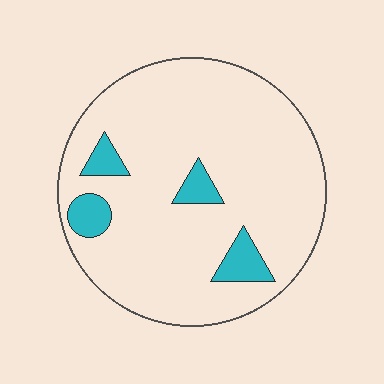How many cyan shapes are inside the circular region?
4.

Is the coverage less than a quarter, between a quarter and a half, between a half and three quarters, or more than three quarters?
Less than a quarter.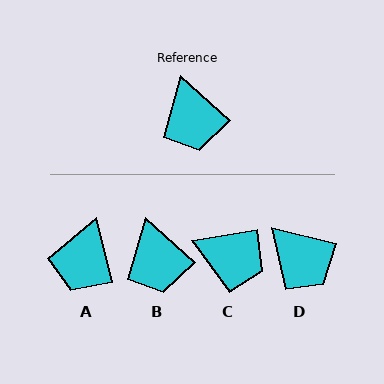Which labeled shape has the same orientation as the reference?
B.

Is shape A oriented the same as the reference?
No, it is off by about 34 degrees.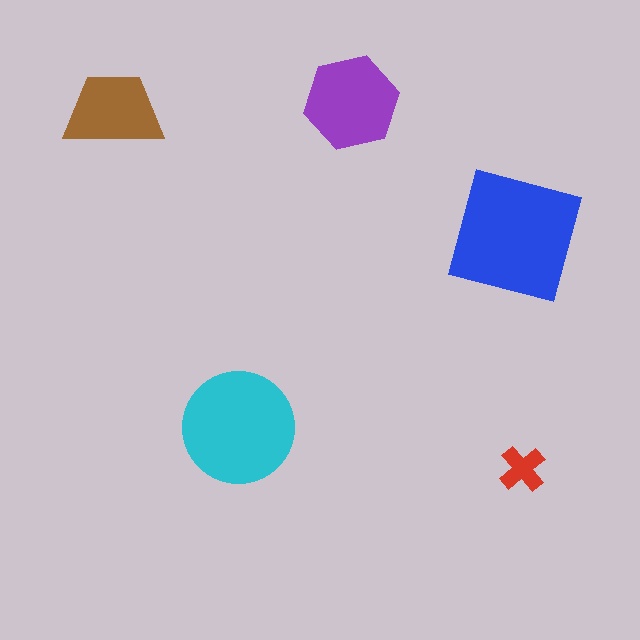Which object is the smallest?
The red cross.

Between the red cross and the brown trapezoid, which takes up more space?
The brown trapezoid.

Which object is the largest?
The blue square.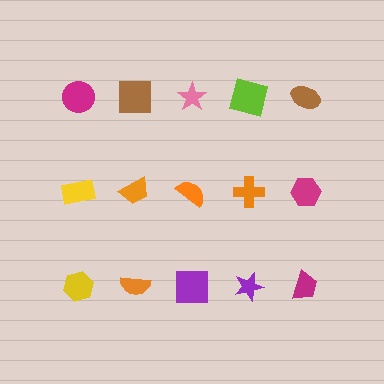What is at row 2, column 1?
A yellow rectangle.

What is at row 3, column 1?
A yellow hexagon.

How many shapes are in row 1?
5 shapes.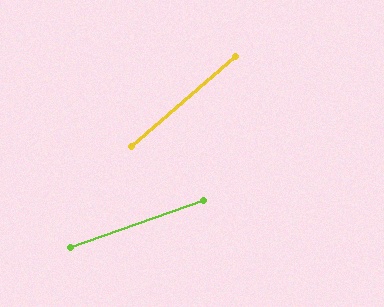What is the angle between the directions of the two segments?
Approximately 21 degrees.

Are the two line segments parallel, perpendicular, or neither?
Neither parallel nor perpendicular — they differ by about 21°.